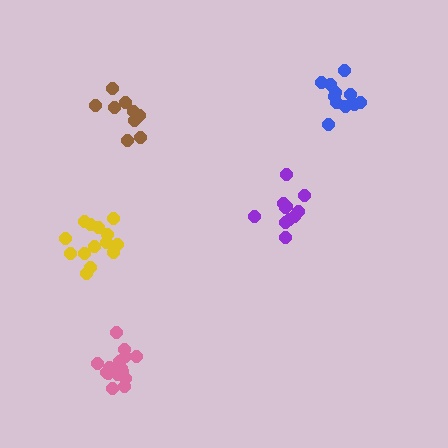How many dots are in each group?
Group 1: 11 dots, Group 2: 10 dots, Group 3: 14 dots, Group 4: 15 dots, Group 5: 11 dots (61 total).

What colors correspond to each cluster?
The clusters are colored: purple, brown, yellow, pink, blue.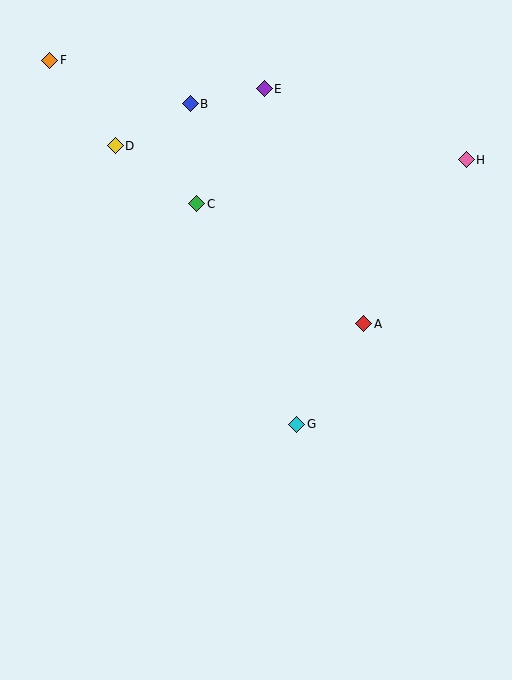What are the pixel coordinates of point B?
Point B is at (190, 104).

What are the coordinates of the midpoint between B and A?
The midpoint between B and A is at (277, 214).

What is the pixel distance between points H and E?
The distance between H and E is 214 pixels.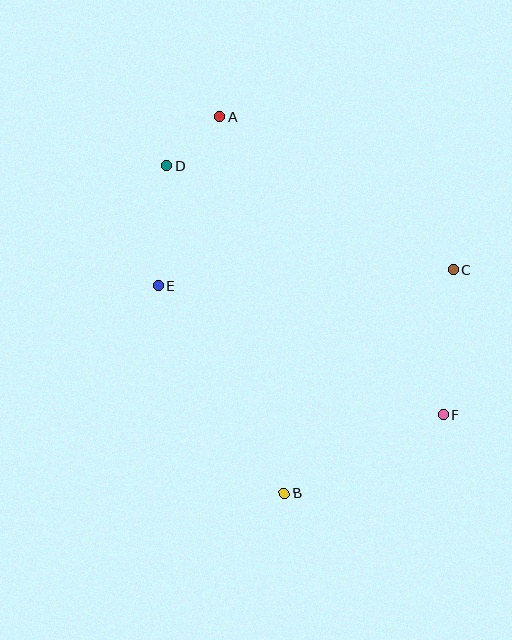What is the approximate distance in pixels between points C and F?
The distance between C and F is approximately 145 pixels.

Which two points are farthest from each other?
Points A and B are farthest from each other.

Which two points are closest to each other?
Points A and D are closest to each other.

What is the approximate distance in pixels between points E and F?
The distance between E and F is approximately 313 pixels.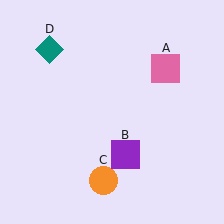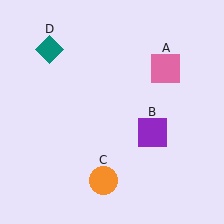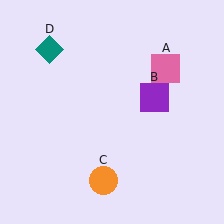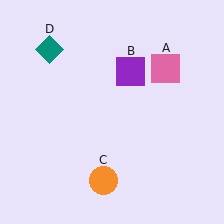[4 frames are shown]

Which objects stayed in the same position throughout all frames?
Pink square (object A) and orange circle (object C) and teal diamond (object D) remained stationary.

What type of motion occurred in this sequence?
The purple square (object B) rotated counterclockwise around the center of the scene.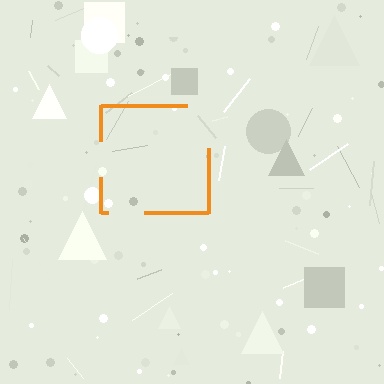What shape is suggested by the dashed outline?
The dashed outline suggests a square.